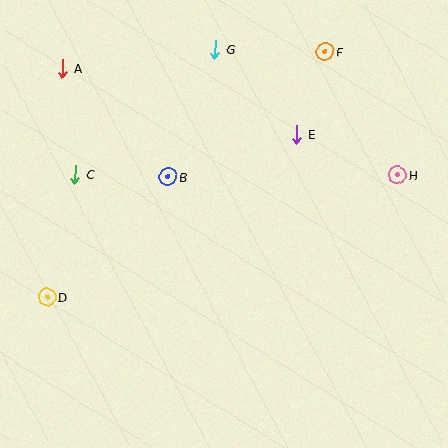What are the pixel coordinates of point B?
Point B is at (168, 177).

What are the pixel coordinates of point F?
Point F is at (325, 52).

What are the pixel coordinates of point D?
Point D is at (47, 297).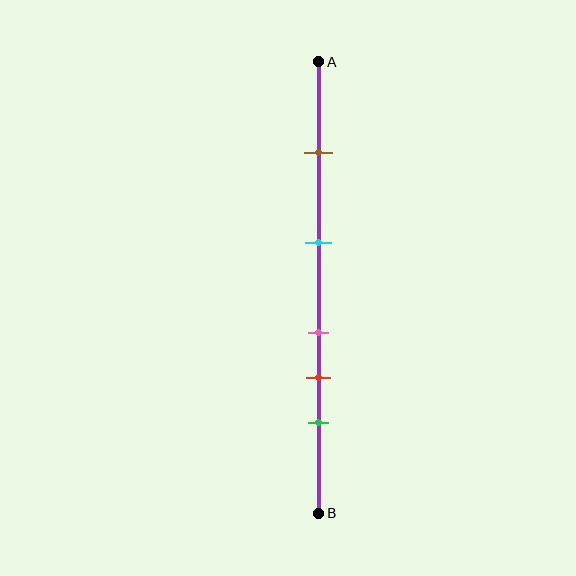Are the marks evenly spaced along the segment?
No, the marks are not evenly spaced.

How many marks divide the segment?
There are 5 marks dividing the segment.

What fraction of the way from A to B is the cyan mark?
The cyan mark is approximately 40% (0.4) of the way from A to B.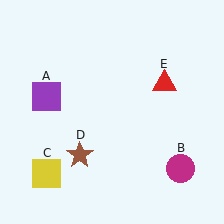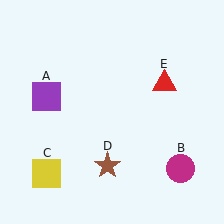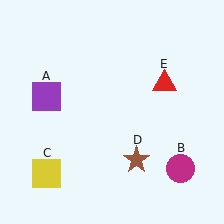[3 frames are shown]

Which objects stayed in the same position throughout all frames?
Purple square (object A) and magenta circle (object B) and yellow square (object C) and red triangle (object E) remained stationary.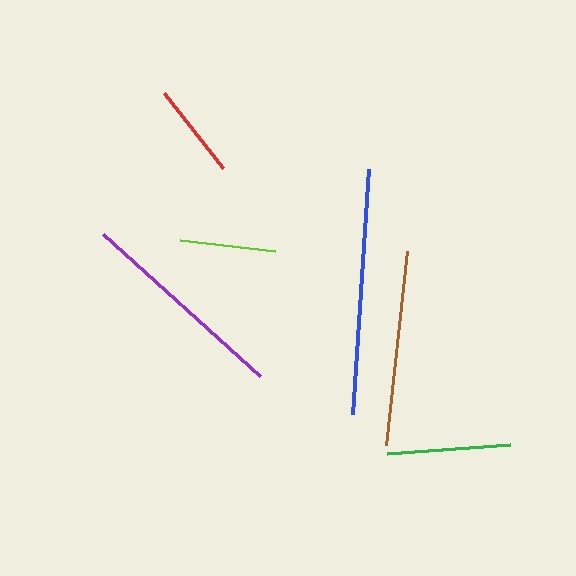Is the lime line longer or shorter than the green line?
The green line is longer than the lime line.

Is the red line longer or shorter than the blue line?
The blue line is longer than the red line.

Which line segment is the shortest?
The red line is the shortest at approximately 95 pixels.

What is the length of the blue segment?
The blue segment is approximately 246 pixels long.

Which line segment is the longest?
The blue line is the longest at approximately 246 pixels.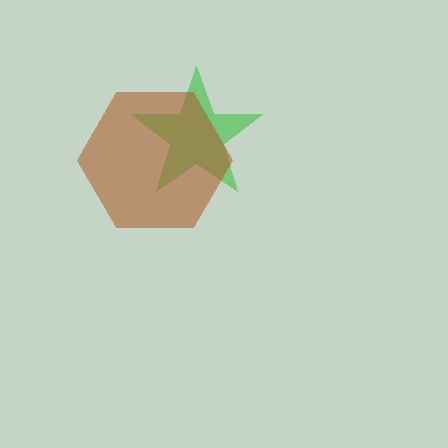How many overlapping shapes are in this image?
There are 2 overlapping shapes in the image.